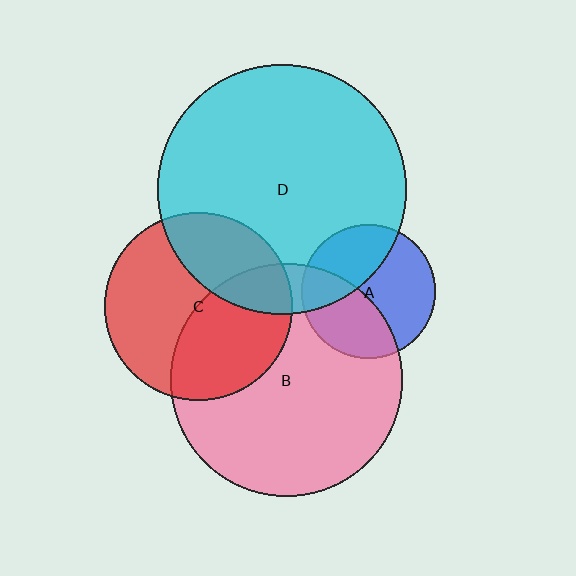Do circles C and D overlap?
Yes.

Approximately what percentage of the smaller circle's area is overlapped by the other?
Approximately 30%.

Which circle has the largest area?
Circle D (cyan).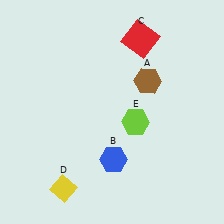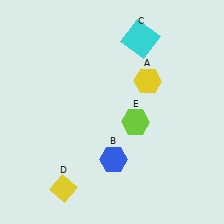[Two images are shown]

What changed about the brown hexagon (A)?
In Image 1, A is brown. In Image 2, it changed to yellow.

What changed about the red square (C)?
In Image 1, C is red. In Image 2, it changed to cyan.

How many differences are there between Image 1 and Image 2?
There are 2 differences between the two images.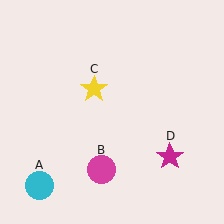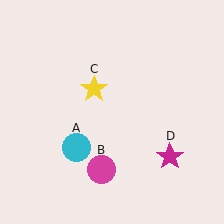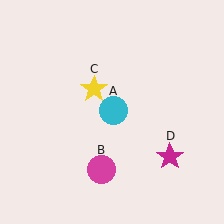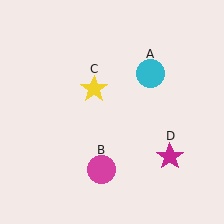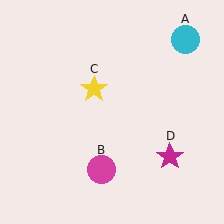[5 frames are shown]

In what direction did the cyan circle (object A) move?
The cyan circle (object A) moved up and to the right.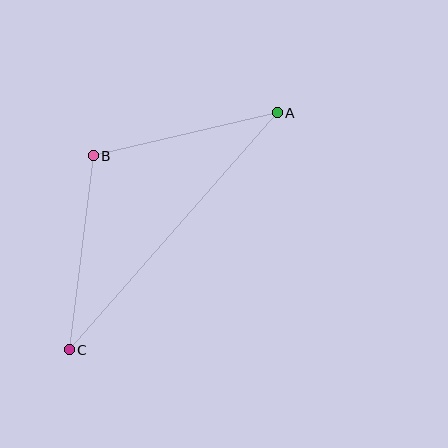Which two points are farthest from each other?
Points A and C are farthest from each other.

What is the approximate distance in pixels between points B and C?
The distance between B and C is approximately 195 pixels.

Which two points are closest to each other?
Points A and B are closest to each other.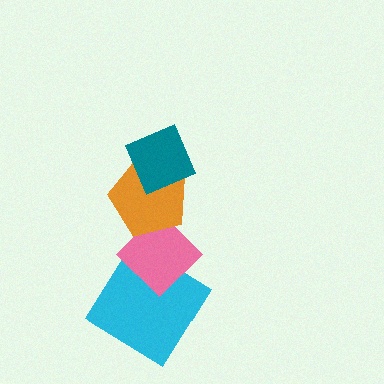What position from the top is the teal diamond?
The teal diamond is 1st from the top.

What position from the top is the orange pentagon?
The orange pentagon is 2nd from the top.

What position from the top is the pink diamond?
The pink diamond is 3rd from the top.